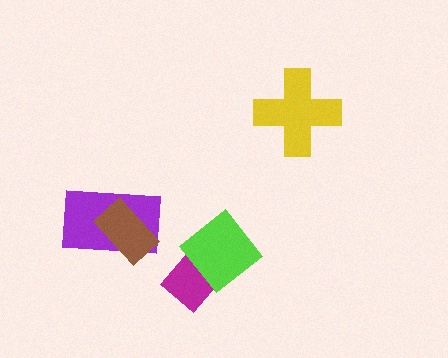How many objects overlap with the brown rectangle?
1 object overlaps with the brown rectangle.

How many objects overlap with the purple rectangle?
1 object overlaps with the purple rectangle.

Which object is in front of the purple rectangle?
The brown rectangle is in front of the purple rectangle.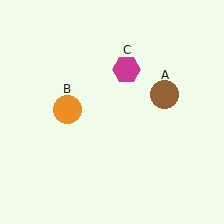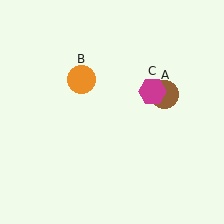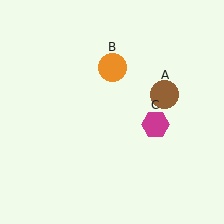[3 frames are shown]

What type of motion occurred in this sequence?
The orange circle (object B), magenta hexagon (object C) rotated clockwise around the center of the scene.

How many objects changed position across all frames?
2 objects changed position: orange circle (object B), magenta hexagon (object C).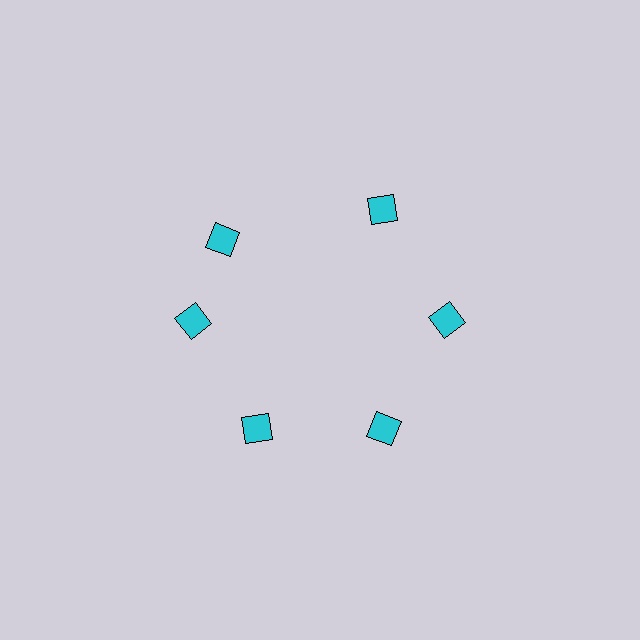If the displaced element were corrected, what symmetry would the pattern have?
It would have 6-fold rotational symmetry — the pattern would map onto itself every 60 degrees.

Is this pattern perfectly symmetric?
No. The 6 cyan diamonds are arranged in a ring, but one element near the 11 o'clock position is rotated out of alignment along the ring, breaking the 6-fold rotational symmetry.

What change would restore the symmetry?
The symmetry would be restored by rotating it back into even spacing with its neighbors so that all 6 diamonds sit at equal angles and equal distance from the center.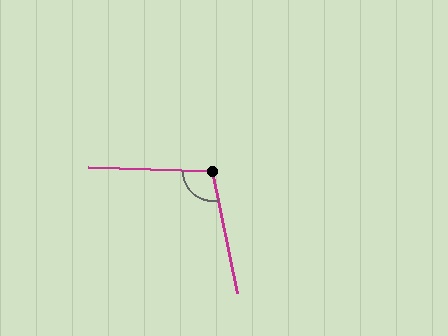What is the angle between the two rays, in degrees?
Approximately 103 degrees.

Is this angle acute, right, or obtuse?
It is obtuse.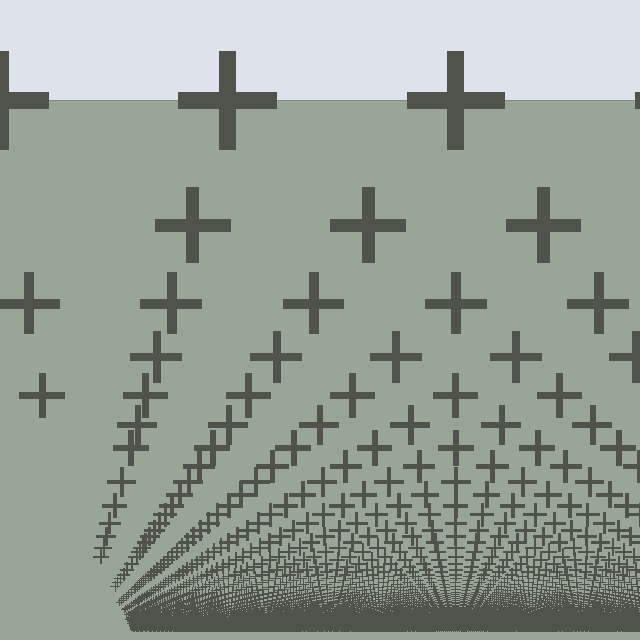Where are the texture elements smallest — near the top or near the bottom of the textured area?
Near the bottom.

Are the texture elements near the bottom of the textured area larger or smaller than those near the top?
Smaller. The gradient is inverted — elements near the bottom are smaller and denser.